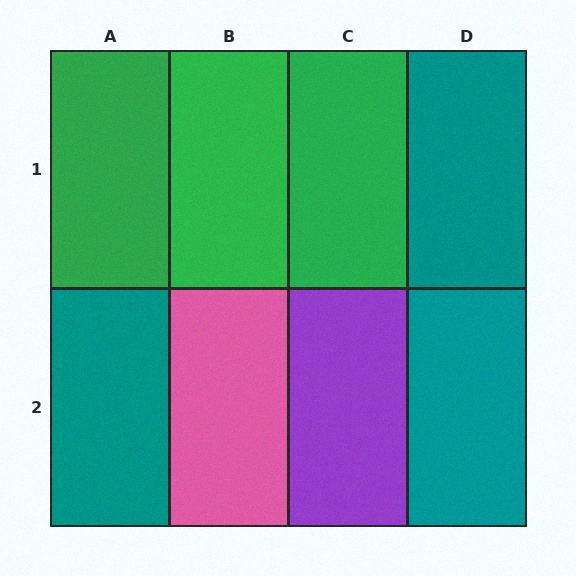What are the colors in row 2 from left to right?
Teal, pink, purple, teal.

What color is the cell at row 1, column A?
Green.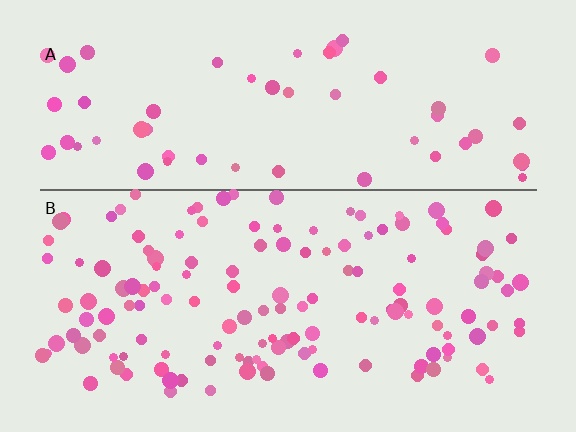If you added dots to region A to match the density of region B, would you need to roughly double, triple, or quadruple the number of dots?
Approximately double.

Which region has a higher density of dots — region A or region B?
B (the bottom).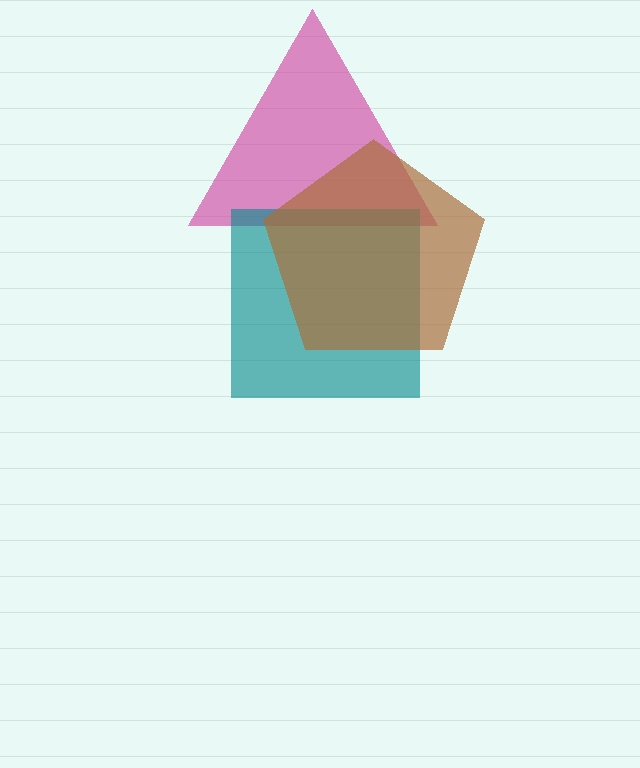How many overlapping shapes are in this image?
There are 3 overlapping shapes in the image.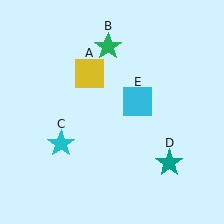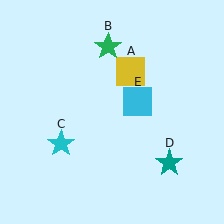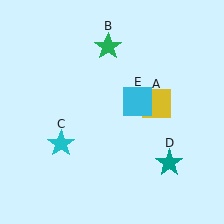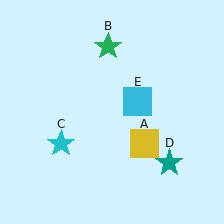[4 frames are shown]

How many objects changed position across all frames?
1 object changed position: yellow square (object A).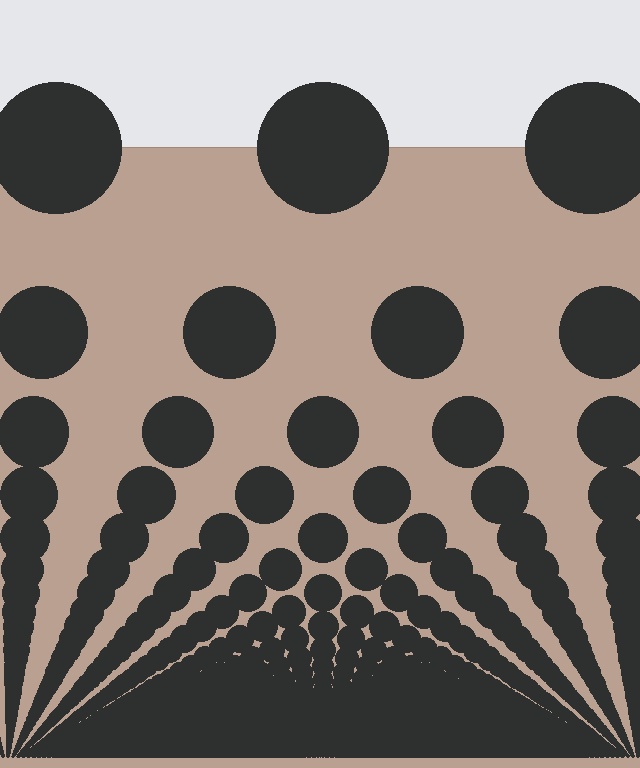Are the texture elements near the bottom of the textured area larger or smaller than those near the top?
Smaller. The gradient is inverted — elements near the bottom are smaller and denser.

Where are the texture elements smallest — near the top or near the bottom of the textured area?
Near the bottom.